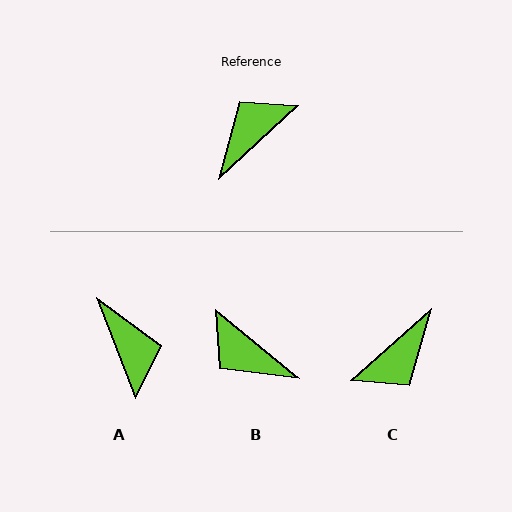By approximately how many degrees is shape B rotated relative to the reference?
Approximately 98 degrees counter-clockwise.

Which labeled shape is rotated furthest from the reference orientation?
C, about 179 degrees away.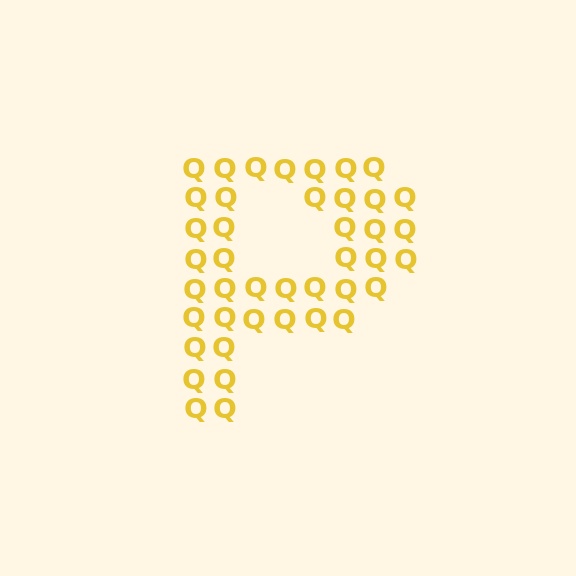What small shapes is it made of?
It is made of small letter Q's.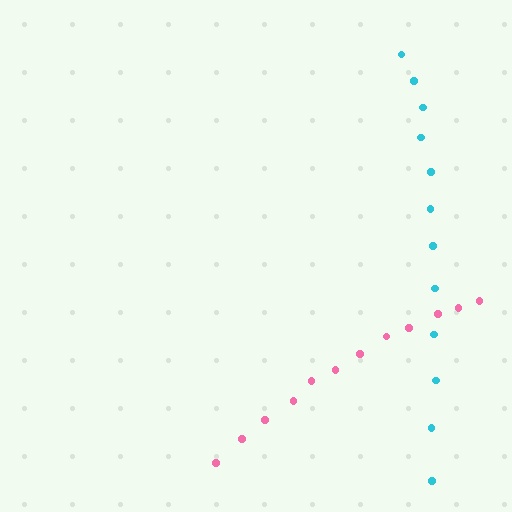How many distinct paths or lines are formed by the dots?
There are 2 distinct paths.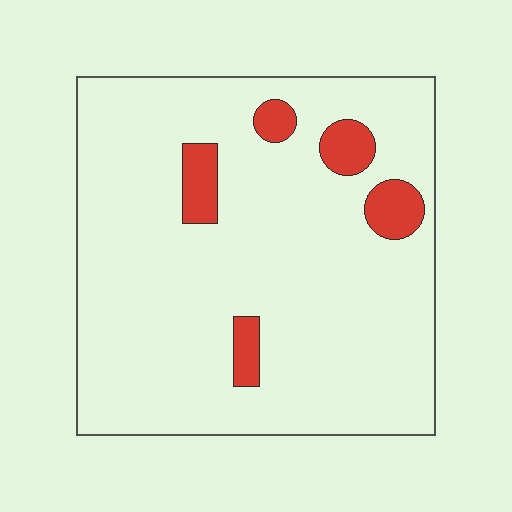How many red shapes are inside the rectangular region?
5.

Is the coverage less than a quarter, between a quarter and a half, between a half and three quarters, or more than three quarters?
Less than a quarter.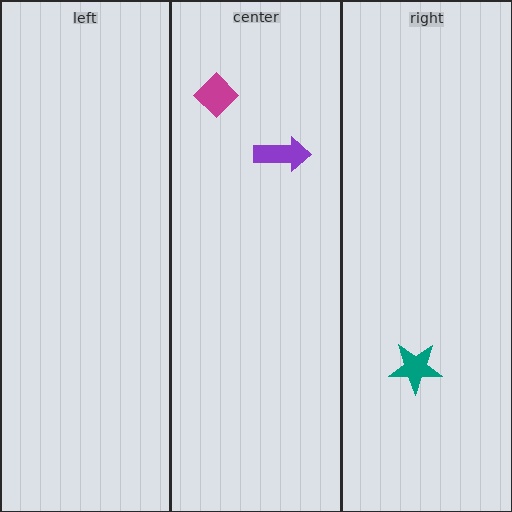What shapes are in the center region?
The purple arrow, the magenta diamond.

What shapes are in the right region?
The teal star.